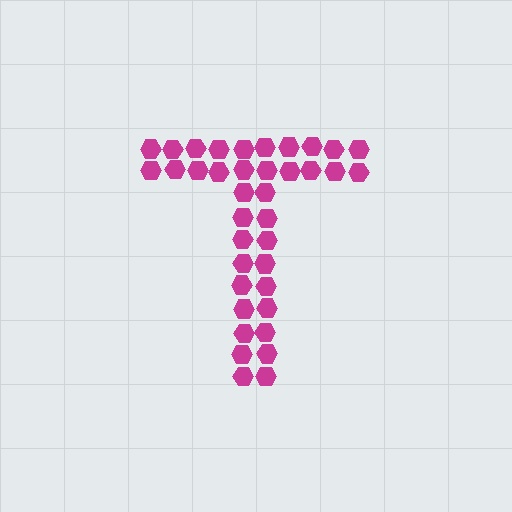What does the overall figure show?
The overall figure shows the letter T.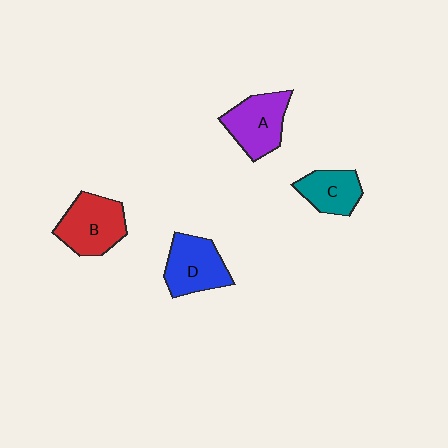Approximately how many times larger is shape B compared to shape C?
Approximately 1.4 times.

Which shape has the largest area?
Shape B (red).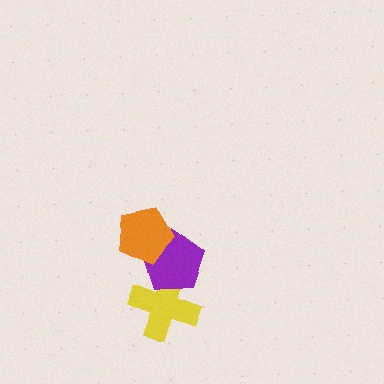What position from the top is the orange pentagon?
The orange pentagon is 1st from the top.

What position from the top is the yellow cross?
The yellow cross is 3rd from the top.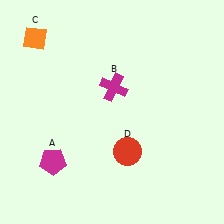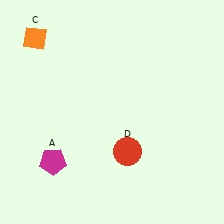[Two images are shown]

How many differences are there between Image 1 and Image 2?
There is 1 difference between the two images.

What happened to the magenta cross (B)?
The magenta cross (B) was removed in Image 2. It was in the top-right area of Image 1.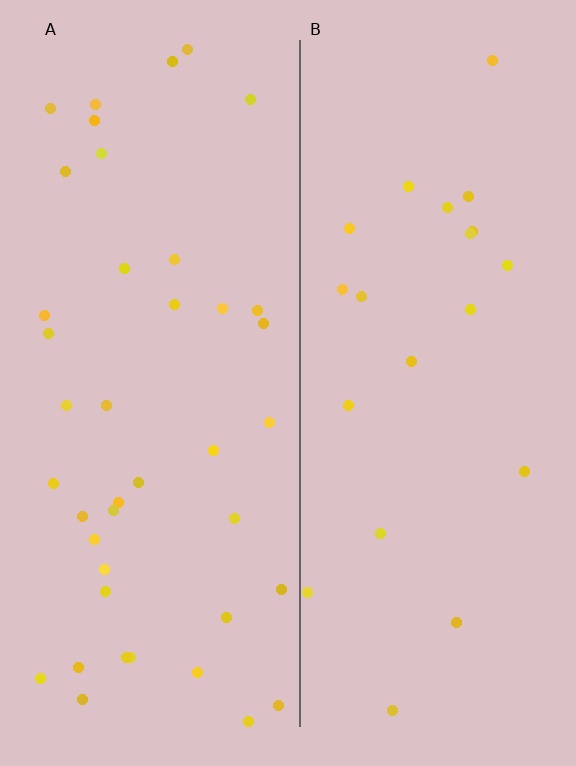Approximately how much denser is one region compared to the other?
Approximately 2.0× — region A over region B.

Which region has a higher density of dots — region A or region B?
A (the left).